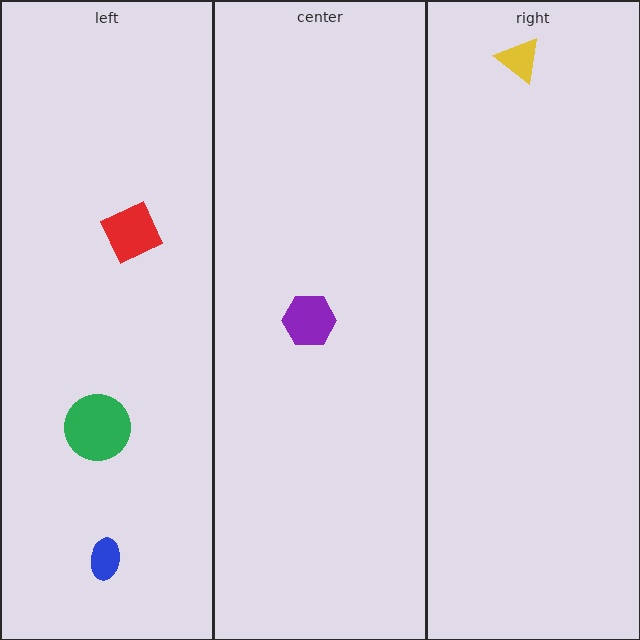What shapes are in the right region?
The yellow triangle.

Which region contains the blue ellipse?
The left region.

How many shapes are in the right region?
1.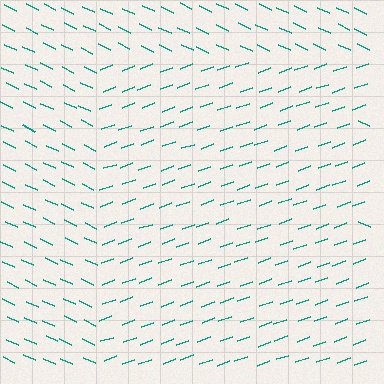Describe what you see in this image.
The image is filled with small teal line segments. A rectangle region in the image has lines oriented differently from the surrounding lines, creating a visible texture boundary.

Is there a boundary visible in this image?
Yes, there is a texture boundary formed by a change in line orientation.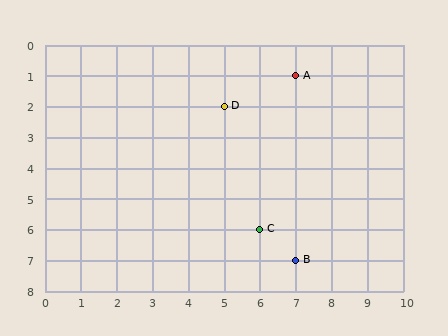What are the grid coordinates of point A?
Point A is at grid coordinates (7, 1).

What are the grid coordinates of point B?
Point B is at grid coordinates (7, 7).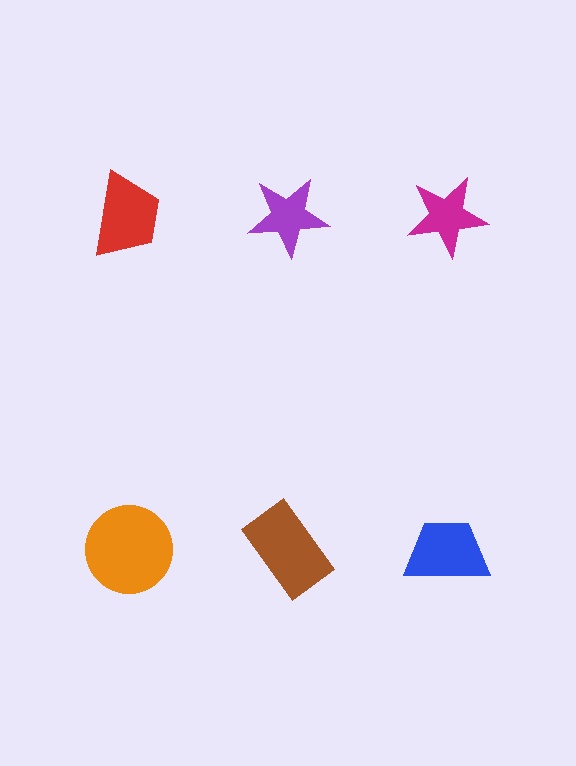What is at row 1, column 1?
A red trapezoid.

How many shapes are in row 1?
3 shapes.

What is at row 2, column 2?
A brown rectangle.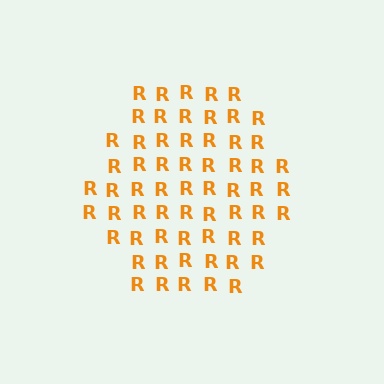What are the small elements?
The small elements are letter R's.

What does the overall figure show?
The overall figure shows a hexagon.